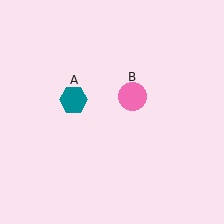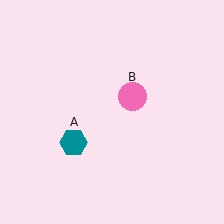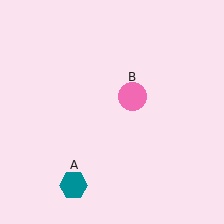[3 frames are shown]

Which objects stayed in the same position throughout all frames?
Pink circle (object B) remained stationary.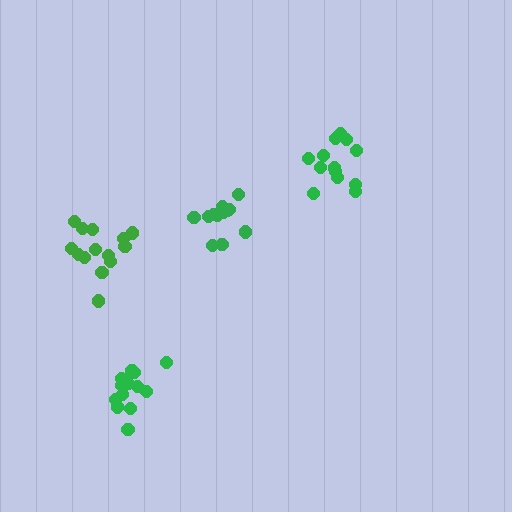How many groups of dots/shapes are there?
There are 4 groups.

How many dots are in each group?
Group 1: 13 dots, Group 2: 15 dots, Group 3: 12 dots, Group 4: 14 dots (54 total).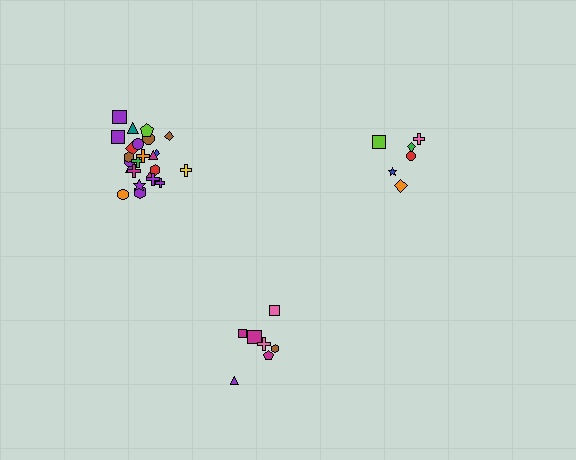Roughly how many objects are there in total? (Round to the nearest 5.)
Roughly 40 objects in total.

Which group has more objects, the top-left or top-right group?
The top-left group.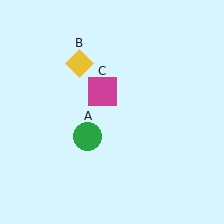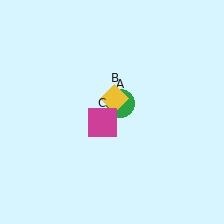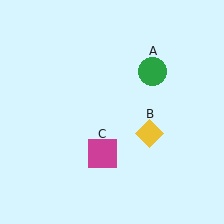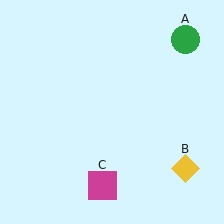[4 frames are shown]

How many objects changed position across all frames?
3 objects changed position: green circle (object A), yellow diamond (object B), magenta square (object C).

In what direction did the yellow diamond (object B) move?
The yellow diamond (object B) moved down and to the right.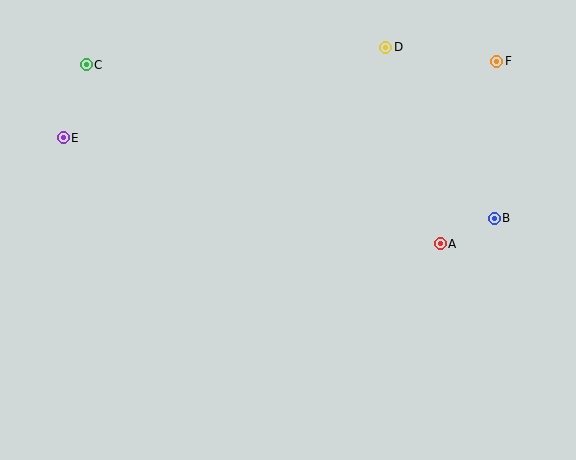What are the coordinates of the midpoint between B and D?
The midpoint between B and D is at (440, 133).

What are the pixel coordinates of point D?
Point D is at (386, 47).